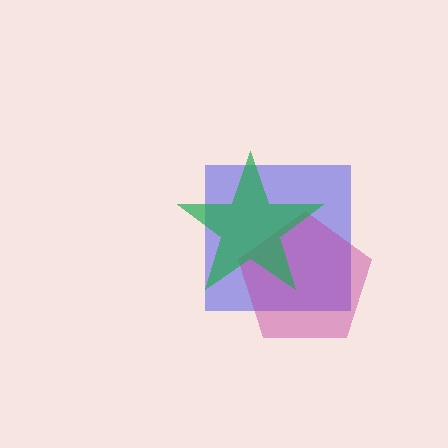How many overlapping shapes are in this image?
There are 3 overlapping shapes in the image.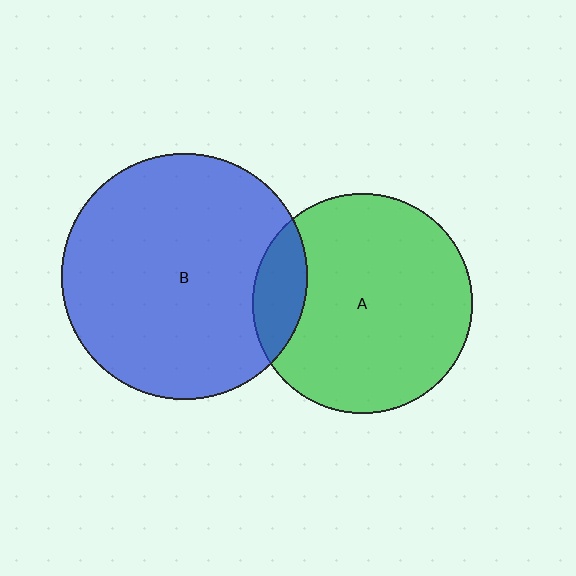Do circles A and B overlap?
Yes.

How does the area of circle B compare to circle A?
Approximately 1.2 times.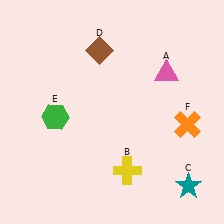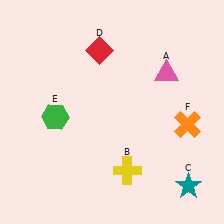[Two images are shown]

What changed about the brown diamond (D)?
In Image 1, D is brown. In Image 2, it changed to red.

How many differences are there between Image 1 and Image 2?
There is 1 difference between the two images.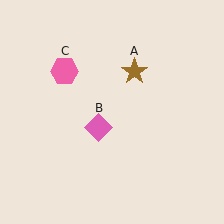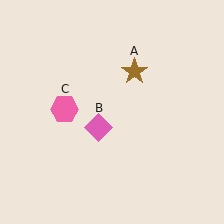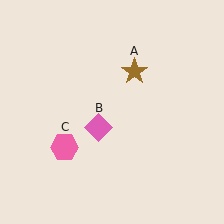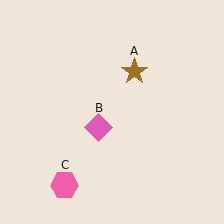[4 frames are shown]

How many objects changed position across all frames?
1 object changed position: pink hexagon (object C).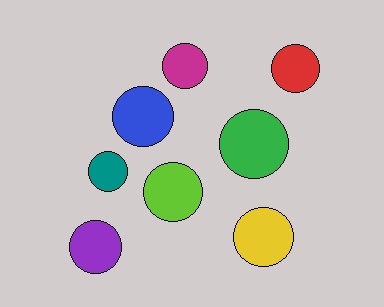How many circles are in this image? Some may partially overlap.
There are 8 circles.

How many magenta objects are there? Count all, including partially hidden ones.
There is 1 magenta object.